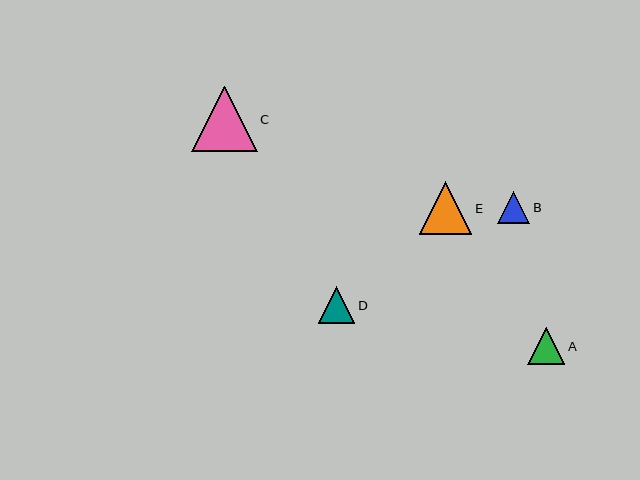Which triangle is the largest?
Triangle C is the largest with a size of approximately 66 pixels.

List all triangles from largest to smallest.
From largest to smallest: C, E, A, D, B.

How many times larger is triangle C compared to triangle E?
Triangle C is approximately 1.3 times the size of triangle E.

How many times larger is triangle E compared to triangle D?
Triangle E is approximately 1.4 times the size of triangle D.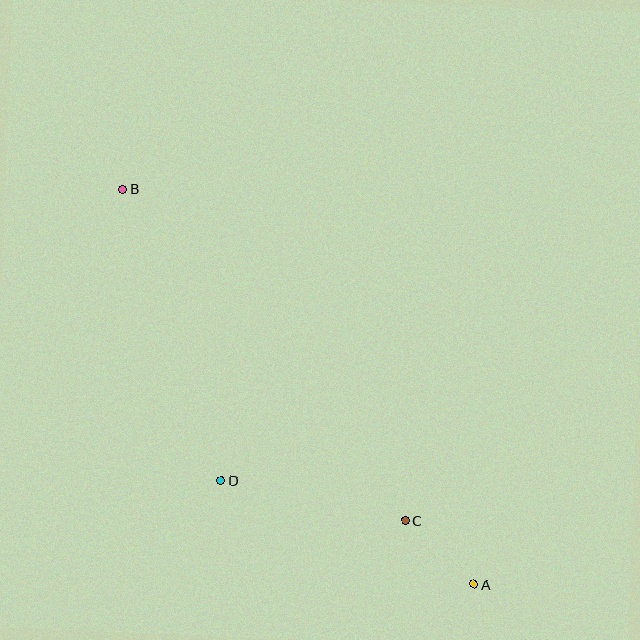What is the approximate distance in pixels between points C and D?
The distance between C and D is approximately 188 pixels.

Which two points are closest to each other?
Points A and C are closest to each other.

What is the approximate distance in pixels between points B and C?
The distance between B and C is approximately 435 pixels.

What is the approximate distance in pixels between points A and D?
The distance between A and D is approximately 273 pixels.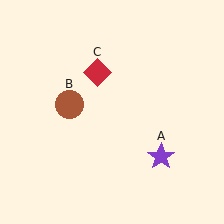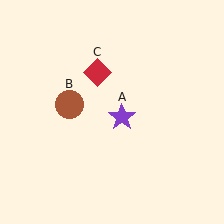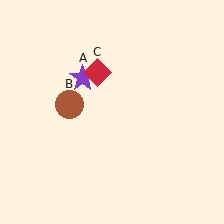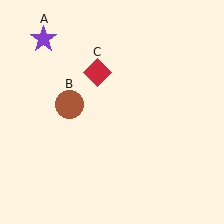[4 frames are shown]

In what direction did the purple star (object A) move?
The purple star (object A) moved up and to the left.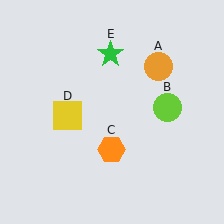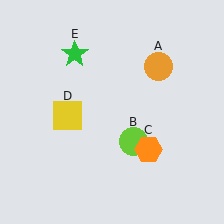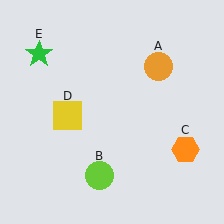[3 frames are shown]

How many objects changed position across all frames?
3 objects changed position: lime circle (object B), orange hexagon (object C), green star (object E).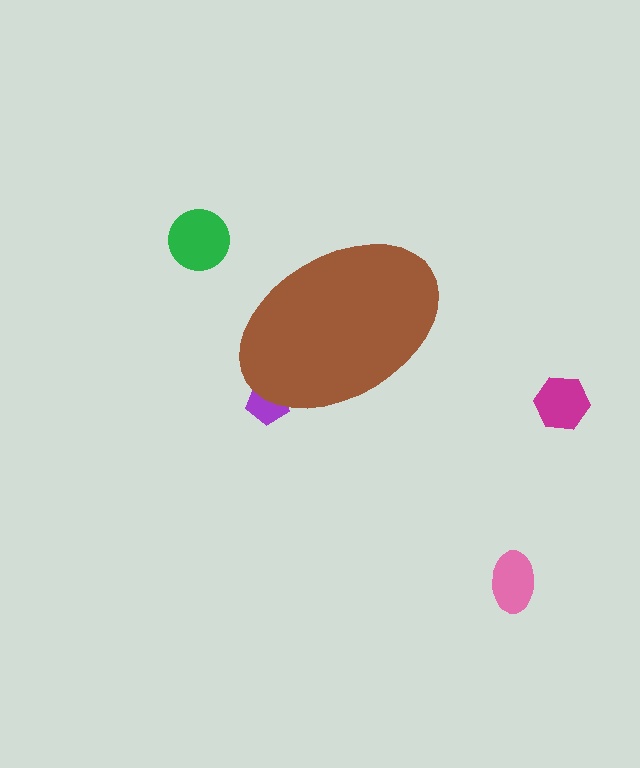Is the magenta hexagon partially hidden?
No, the magenta hexagon is fully visible.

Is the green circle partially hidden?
No, the green circle is fully visible.